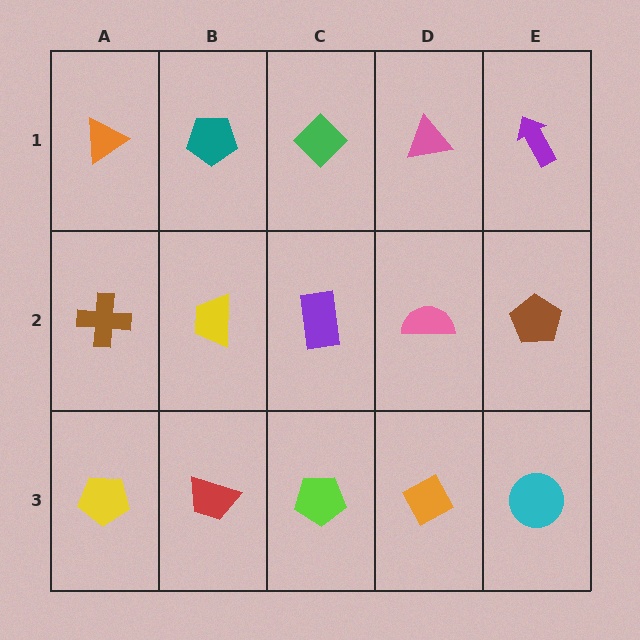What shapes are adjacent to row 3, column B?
A yellow trapezoid (row 2, column B), a yellow pentagon (row 3, column A), a lime pentagon (row 3, column C).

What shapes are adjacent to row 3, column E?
A brown pentagon (row 2, column E), an orange diamond (row 3, column D).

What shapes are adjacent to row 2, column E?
A purple arrow (row 1, column E), a cyan circle (row 3, column E), a pink semicircle (row 2, column D).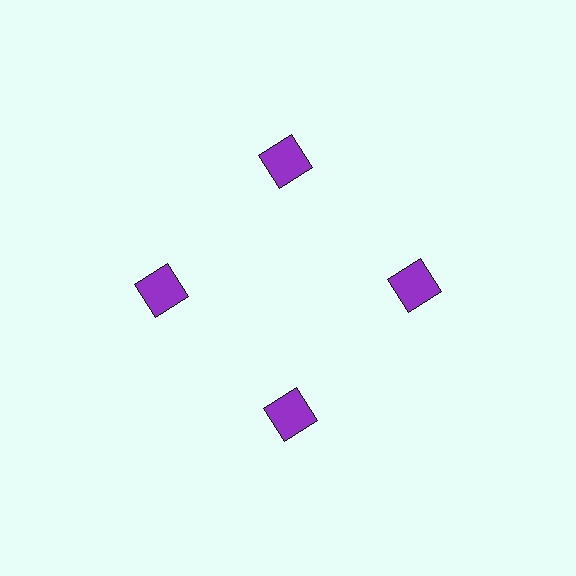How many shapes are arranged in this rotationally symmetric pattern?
There are 4 shapes, arranged in 4 groups of 1.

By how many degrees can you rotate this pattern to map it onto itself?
The pattern maps onto itself every 90 degrees of rotation.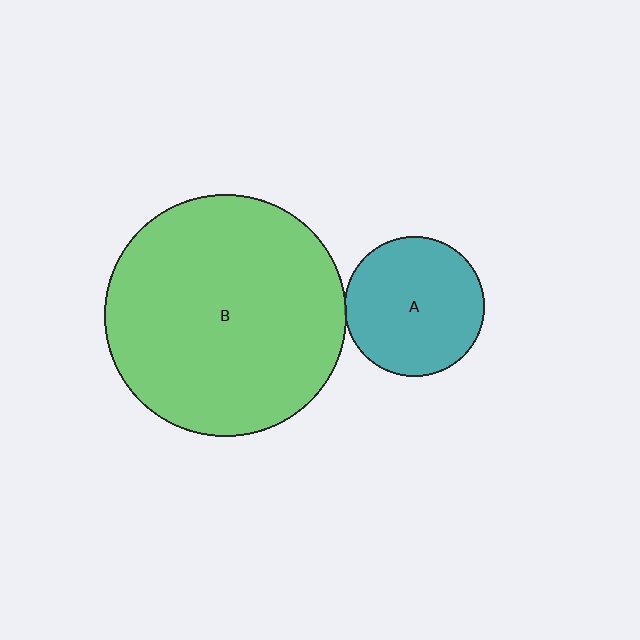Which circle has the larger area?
Circle B (green).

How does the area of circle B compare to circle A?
Approximately 3.0 times.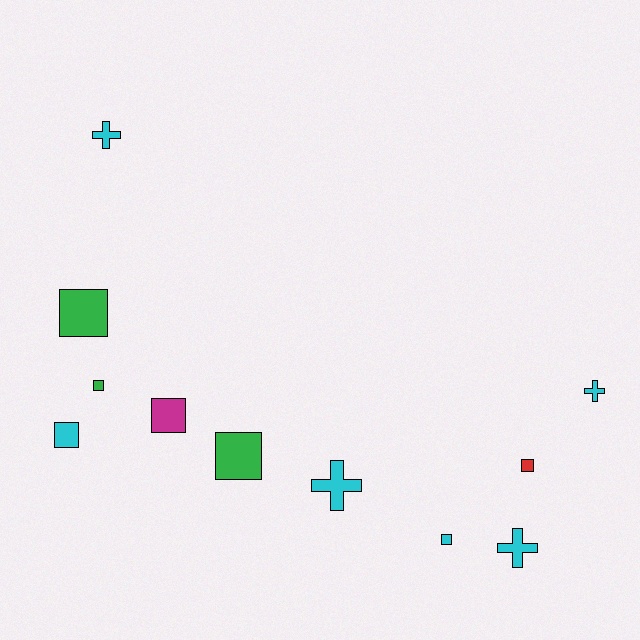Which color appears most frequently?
Cyan, with 6 objects.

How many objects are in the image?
There are 11 objects.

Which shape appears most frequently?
Square, with 7 objects.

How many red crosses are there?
There are no red crosses.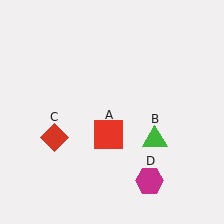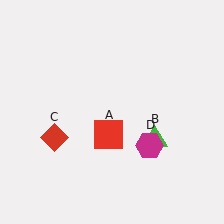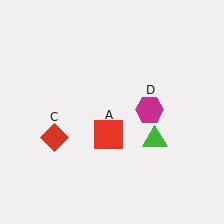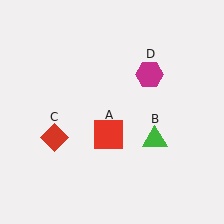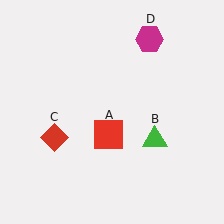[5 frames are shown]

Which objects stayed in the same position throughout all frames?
Red square (object A) and green triangle (object B) and red diamond (object C) remained stationary.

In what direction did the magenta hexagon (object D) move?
The magenta hexagon (object D) moved up.